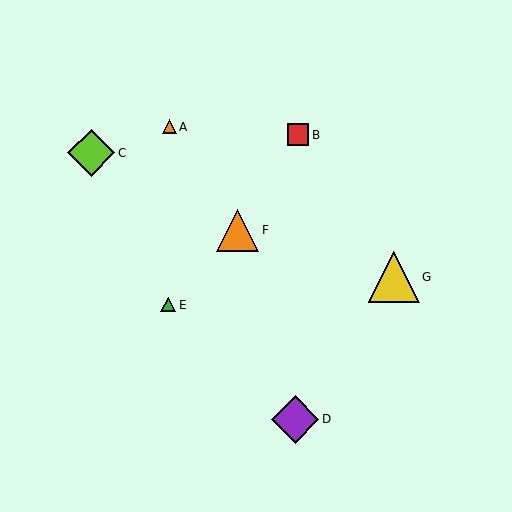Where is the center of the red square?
The center of the red square is at (298, 135).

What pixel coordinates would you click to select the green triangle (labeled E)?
Click at (168, 305) to select the green triangle E.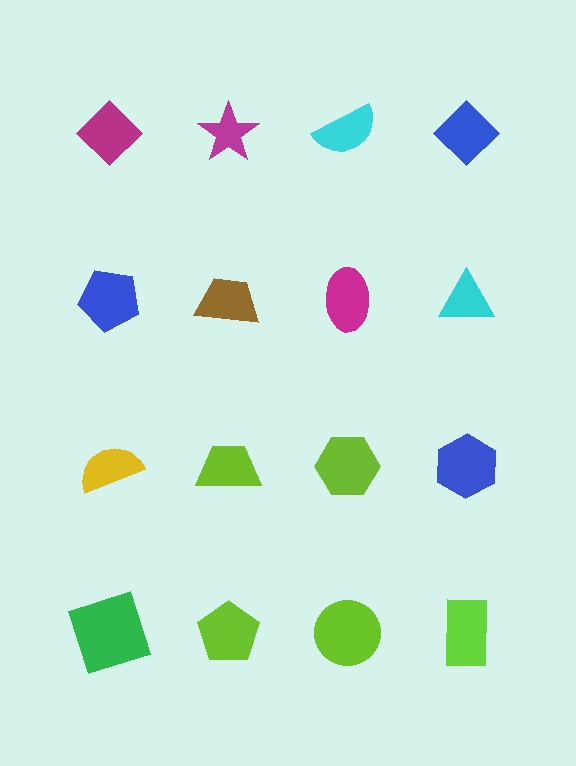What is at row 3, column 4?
A blue hexagon.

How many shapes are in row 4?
4 shapes.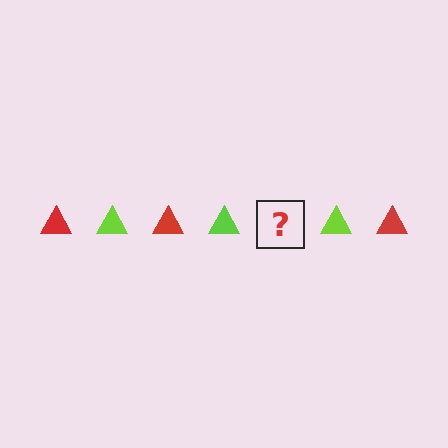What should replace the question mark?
The question mark should be replaced with a red triangle.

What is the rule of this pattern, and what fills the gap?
The rule is that the pattern cycles through red, lime triangles. The gap should be filled with a red triangle.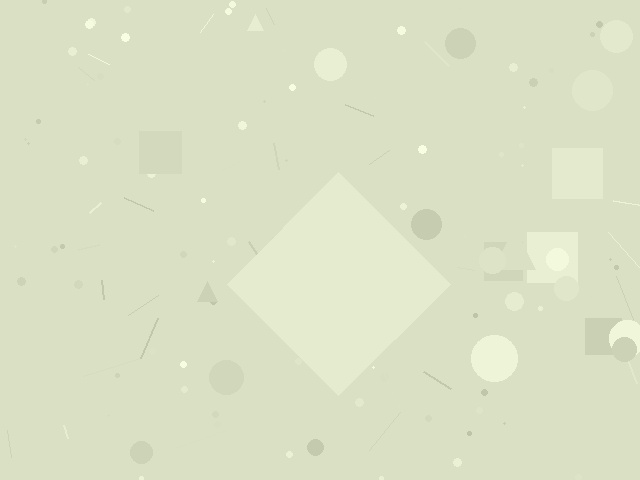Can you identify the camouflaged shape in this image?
The camouflaged shape is a diamond.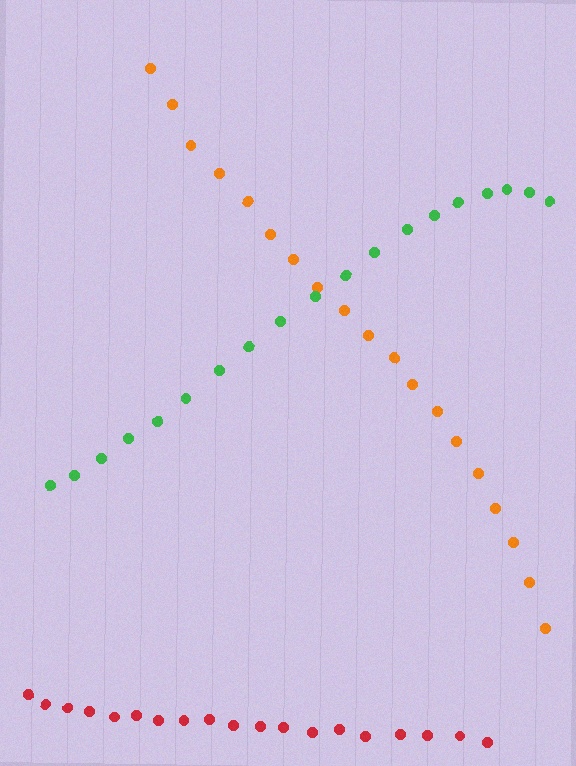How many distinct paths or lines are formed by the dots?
There are 3 distinct paths.